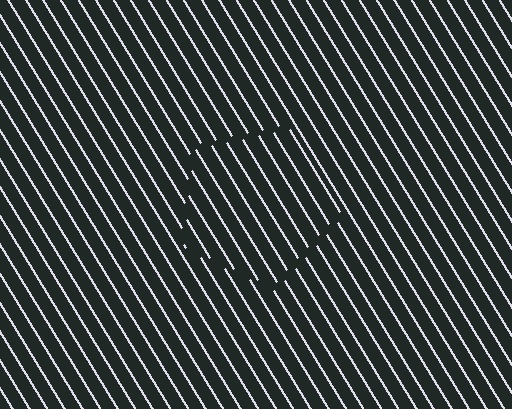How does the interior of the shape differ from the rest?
The interior of the shape contains the same grating, shifted by half a period — the contour is defined by the phase discontinuity where line-ends from the inner and outer gratings abut.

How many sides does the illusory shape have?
5 sides — the line-ends trace a pentagon.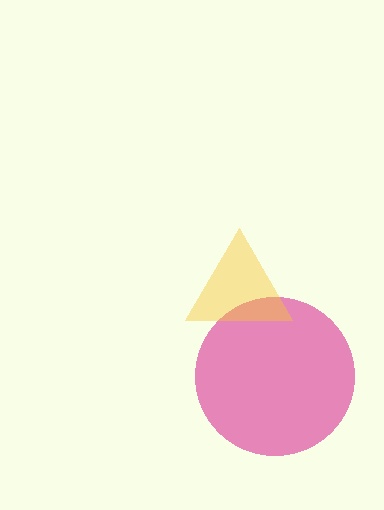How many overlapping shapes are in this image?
There are 2 overlapping shapes in the image.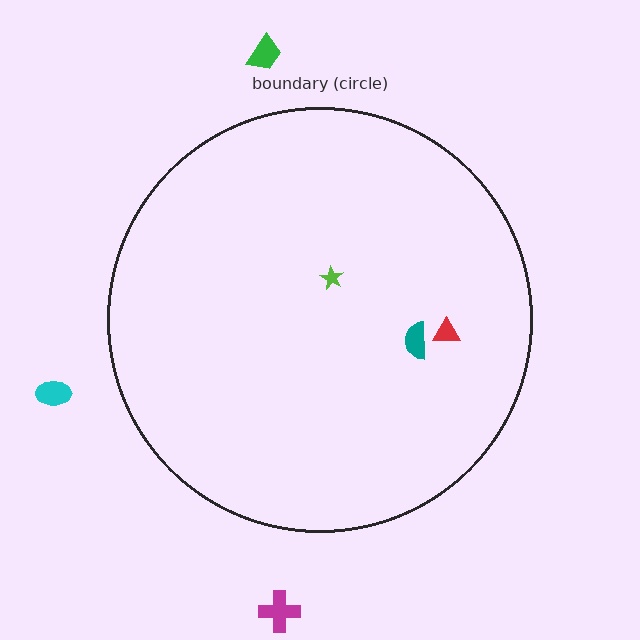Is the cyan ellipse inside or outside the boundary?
Outside.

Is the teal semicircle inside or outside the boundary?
Inside.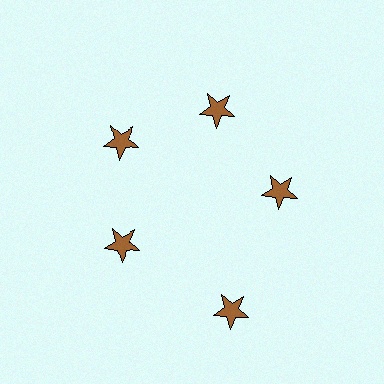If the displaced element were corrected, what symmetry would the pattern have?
It would have 5-fold rotational symmetry — the pattern would map onto itself every 72 degrees.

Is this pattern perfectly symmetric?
No. The 5 brown stars are arranged in a ring, but one element near the 5 o'clock position is pushed outward from the center, breaking the 5-fold rotational symmetry.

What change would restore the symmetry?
The symmetry would be restored by moving it inward, back onto the ring so that all 5 stars sit at equal angles and equal distance from the center.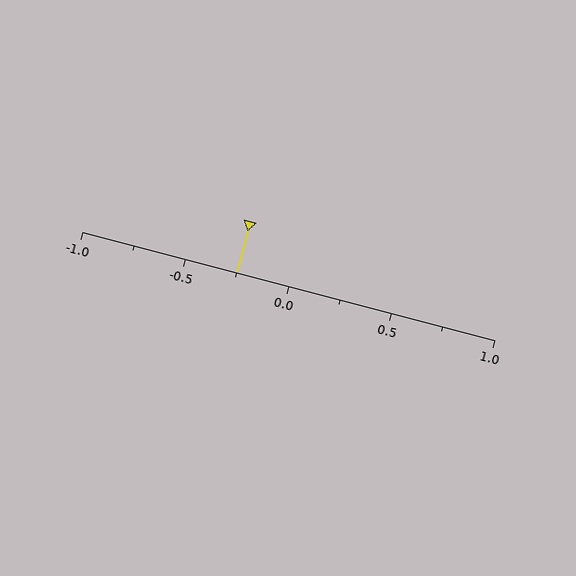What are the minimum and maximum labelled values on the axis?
The axis runs from -1.0 to 1.0.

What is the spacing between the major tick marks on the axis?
The major ticks are spaced 0.5 apart.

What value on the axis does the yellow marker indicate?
The marker indicates approximately -0.25.